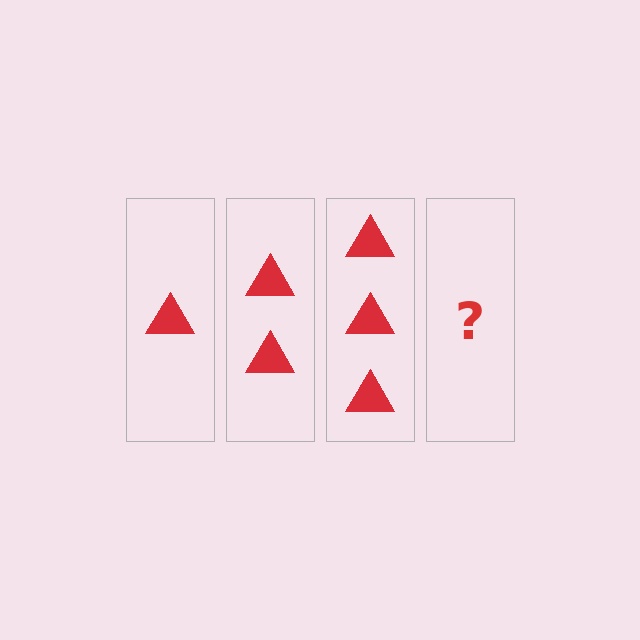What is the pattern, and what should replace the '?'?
The pattern is that each step adds one more triangle. The '?' should be 4 triangles.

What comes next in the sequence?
The next element should be 4 triangles.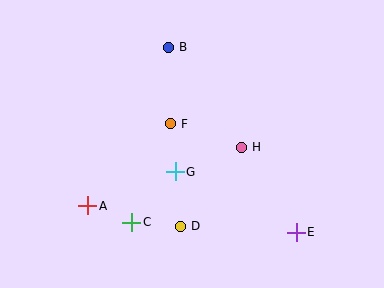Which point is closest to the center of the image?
Point F at (170, 124) is closest to the center.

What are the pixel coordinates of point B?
Point B is at (168, 47).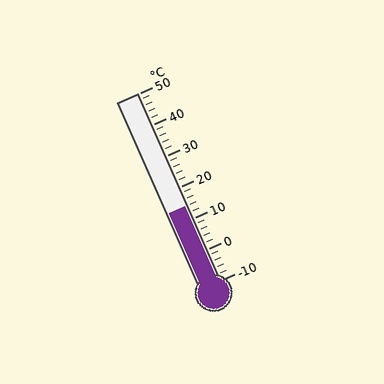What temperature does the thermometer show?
The thermometer shows approximately 14°C.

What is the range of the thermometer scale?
The thermometer scale ranges from -10°C to 50°C.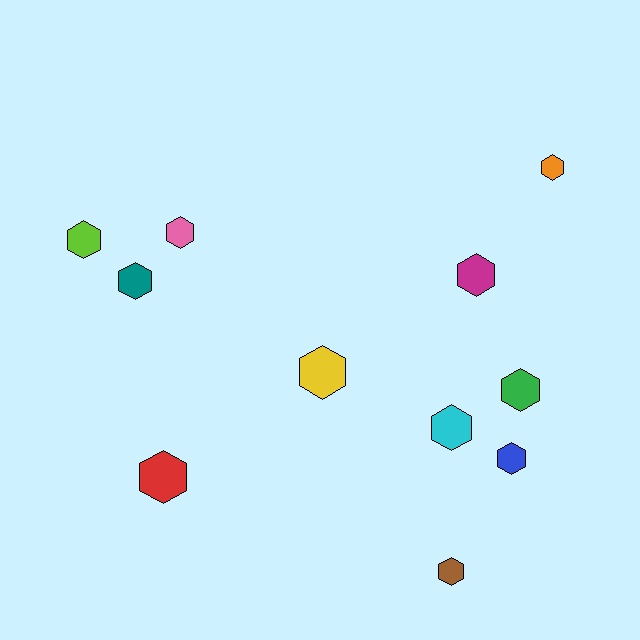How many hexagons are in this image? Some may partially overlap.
There are 11 hexagons.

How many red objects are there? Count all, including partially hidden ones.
There is 1 red object.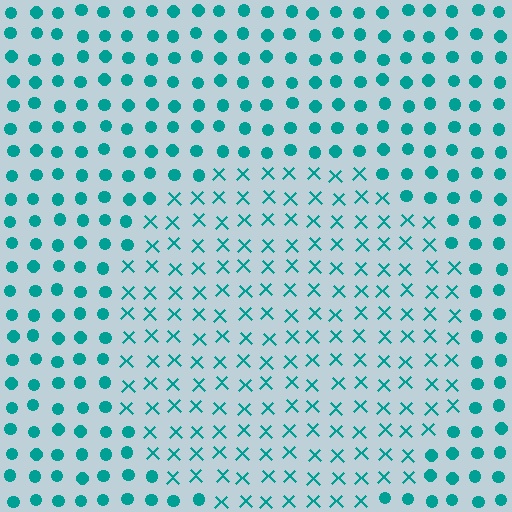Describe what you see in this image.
The image is filled with small teal elements arranged in a uniform grid. A circle-shaped region contains X marks, while the surrounding area contains circles. The boundary is defined purely by the change in element shape.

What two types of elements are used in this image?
The image uses X marks inside the circle region and circles outside it.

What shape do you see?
I see a circle.